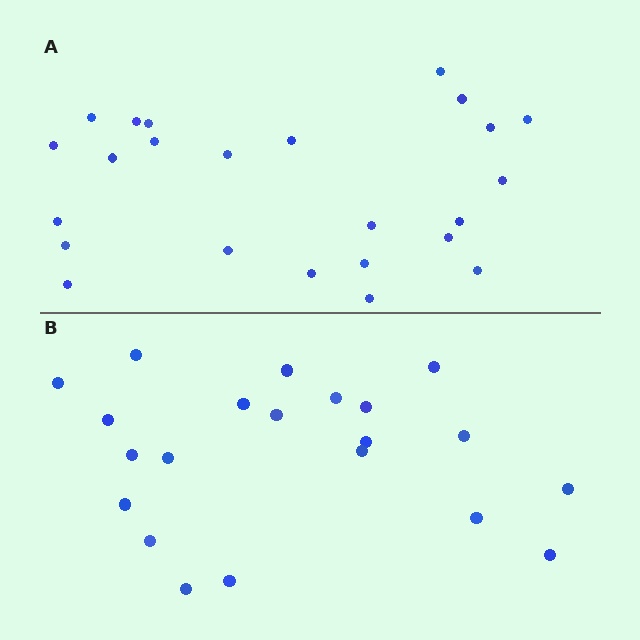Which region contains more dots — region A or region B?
Region A (the top region) has more dots.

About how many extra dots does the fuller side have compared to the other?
Region A has just a few more — roughly 2 or 3 more dots than region B.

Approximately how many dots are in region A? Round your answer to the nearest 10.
About 20 dots. (The exact count is 24, which rounds to 20.)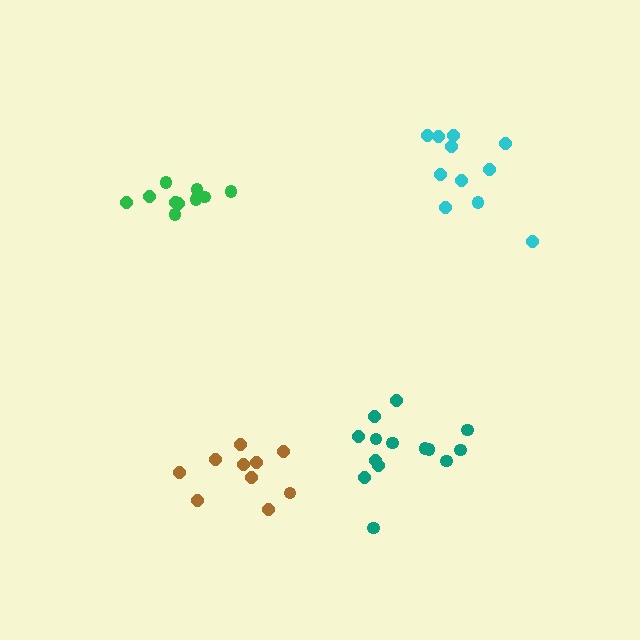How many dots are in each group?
Group 1: 10 dots, Group 2: 14 dots, Group 3: 11 dots, Group 4: 10 dots (45 total).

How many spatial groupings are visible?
There are 4 spatial groupings.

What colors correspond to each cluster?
The clusters are colored: green, teal, cyan, brown.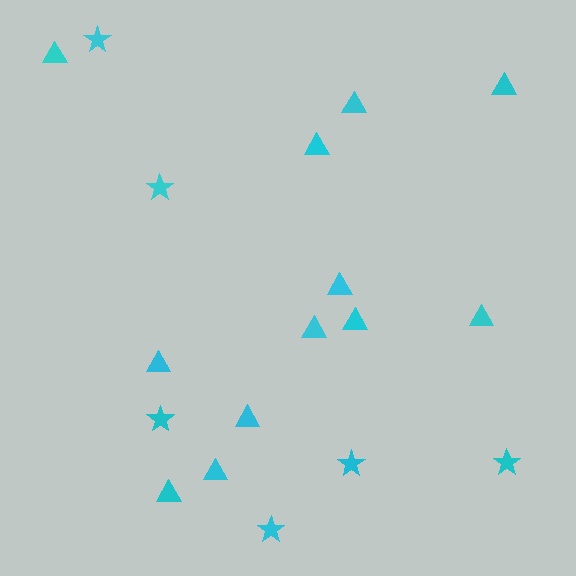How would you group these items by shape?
There are 2 groups: one group of triangles (12) and one group of stars (6).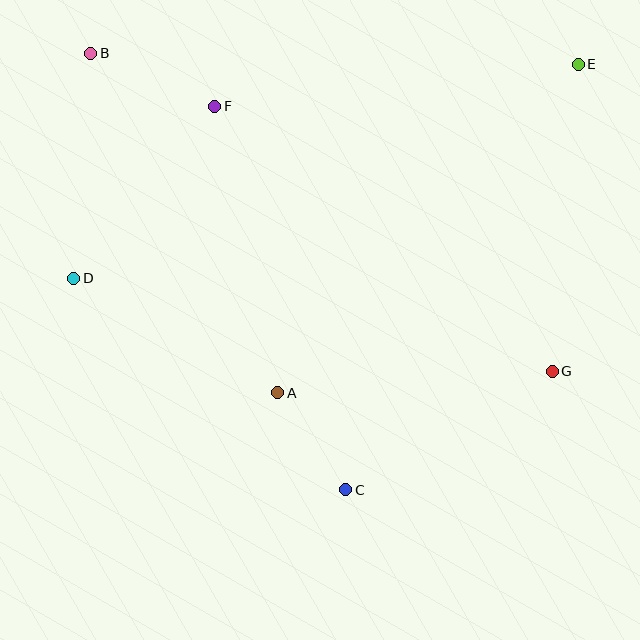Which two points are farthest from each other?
Points B and G are farthest from each other.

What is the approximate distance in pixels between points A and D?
The distance between A and D is approximately 234 pixels.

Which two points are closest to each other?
Points A and C are closest to each other.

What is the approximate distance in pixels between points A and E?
The distance between A and E is approximately 446 pixels.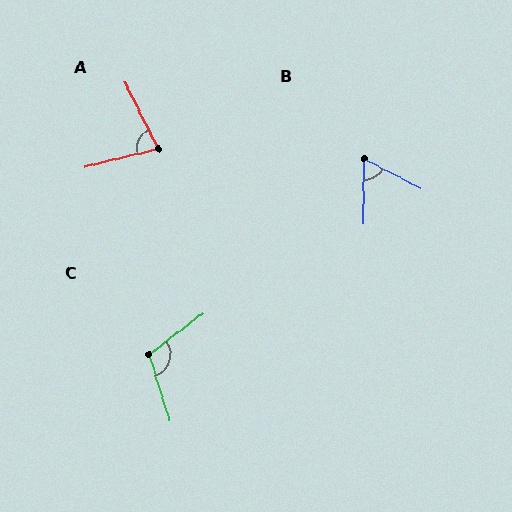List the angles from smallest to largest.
B (64°), A (77°), C (110°).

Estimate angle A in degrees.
Approximately 77 degrees.